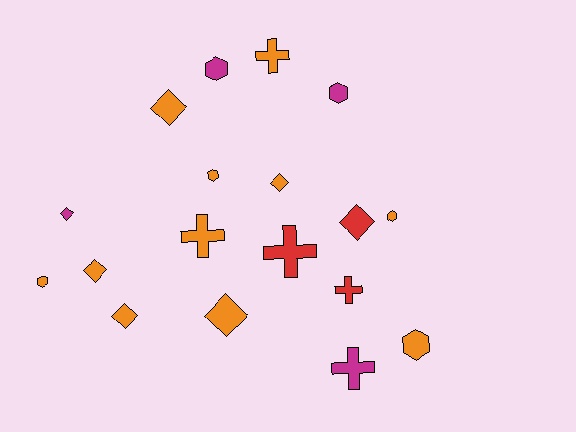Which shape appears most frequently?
Diamond, with 7 objects.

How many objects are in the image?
There are 18 objects.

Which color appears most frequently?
Orange, with 11 objects.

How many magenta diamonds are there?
There is 1 magenta diamond.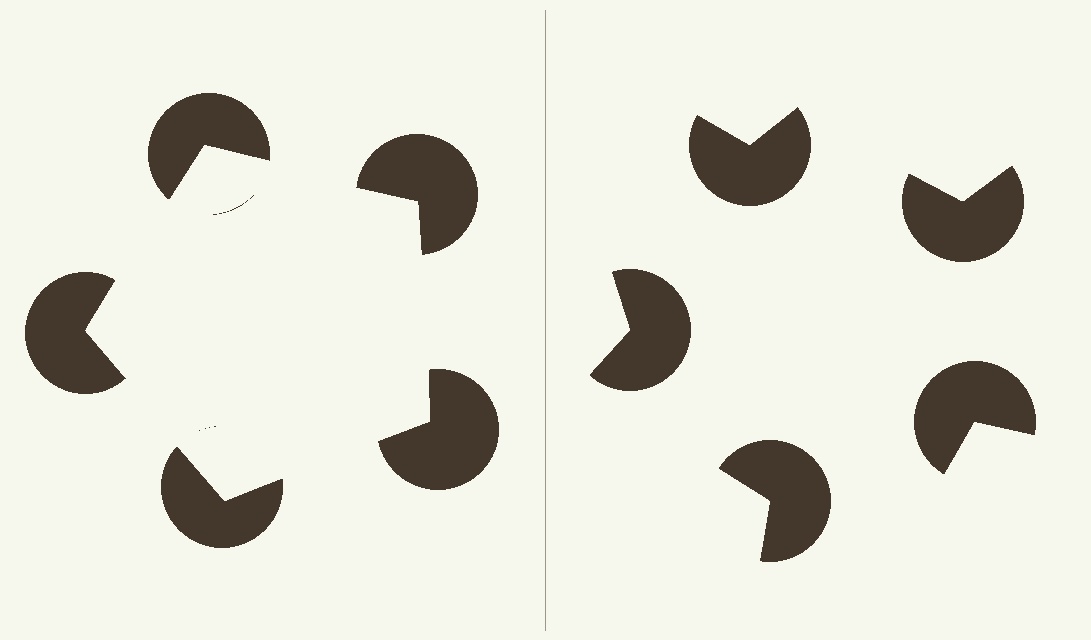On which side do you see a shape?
An illusory pentagon appears on the left side. On the right side the wedge cuts are rotated, so no coherent shape forms.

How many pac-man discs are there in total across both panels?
10 — 5 on each side.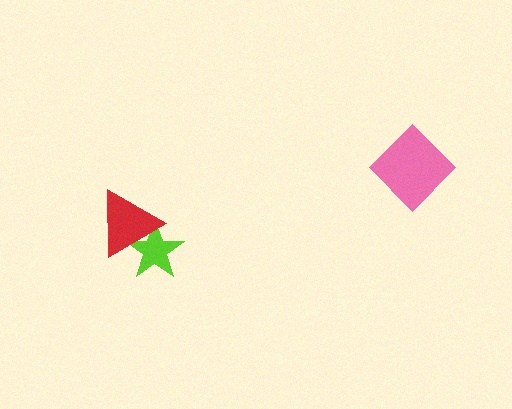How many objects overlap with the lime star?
1 object overlaps with the lime star.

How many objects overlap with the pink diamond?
0 objects overlap with the pink diamond.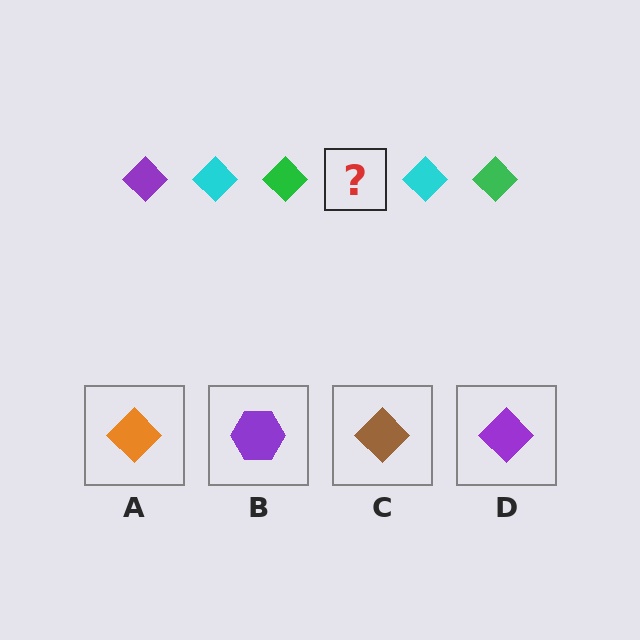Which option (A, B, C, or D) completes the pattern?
D.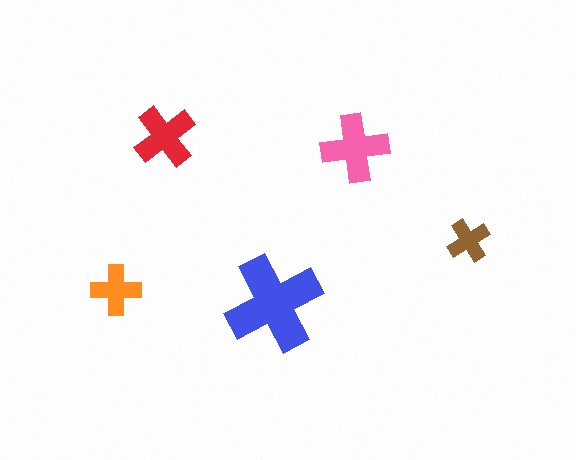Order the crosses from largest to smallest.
the blue one, the pink one, the red one, the orange one, the brown one.